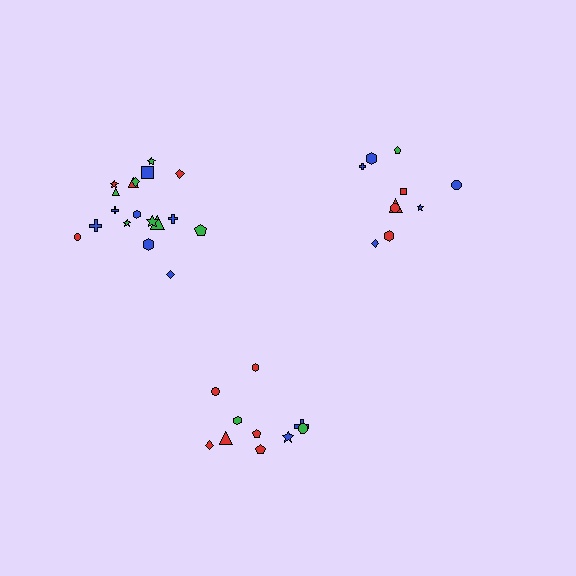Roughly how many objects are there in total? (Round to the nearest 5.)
Roughly 40 objects in total.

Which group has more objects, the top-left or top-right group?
The top-left group.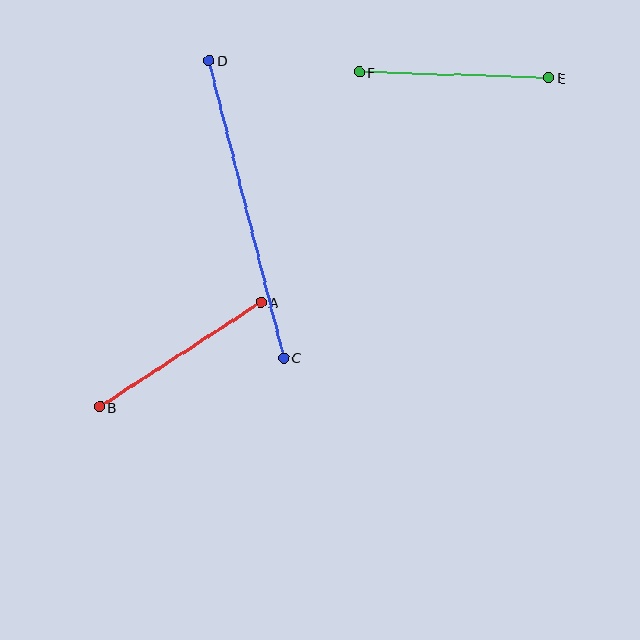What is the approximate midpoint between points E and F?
The midpoint is at approximately (454, 75) pixels.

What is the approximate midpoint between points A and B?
The midpoint is at approximately (180, 355) pixels.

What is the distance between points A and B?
The distance is approximately 192 pixels.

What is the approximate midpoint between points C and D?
The midpoint is at approximately (246, 209) pixels.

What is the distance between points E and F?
The distance is approximately 190 pixels.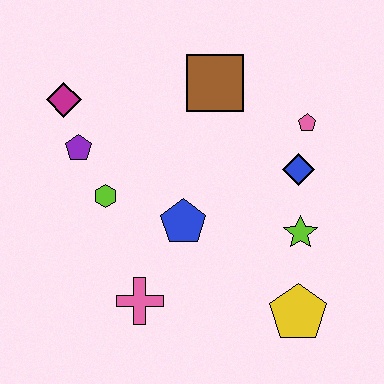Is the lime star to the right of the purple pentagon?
Yes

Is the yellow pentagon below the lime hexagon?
Yes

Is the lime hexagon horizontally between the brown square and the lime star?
No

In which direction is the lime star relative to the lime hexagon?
The lime star is to the right of the lime hexagon.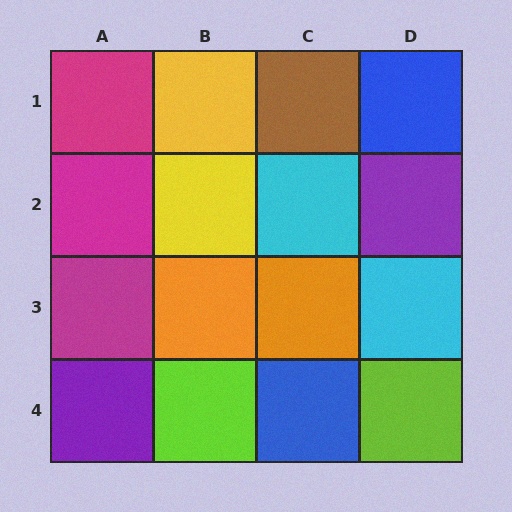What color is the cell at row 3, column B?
Orange.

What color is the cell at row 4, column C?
Blue.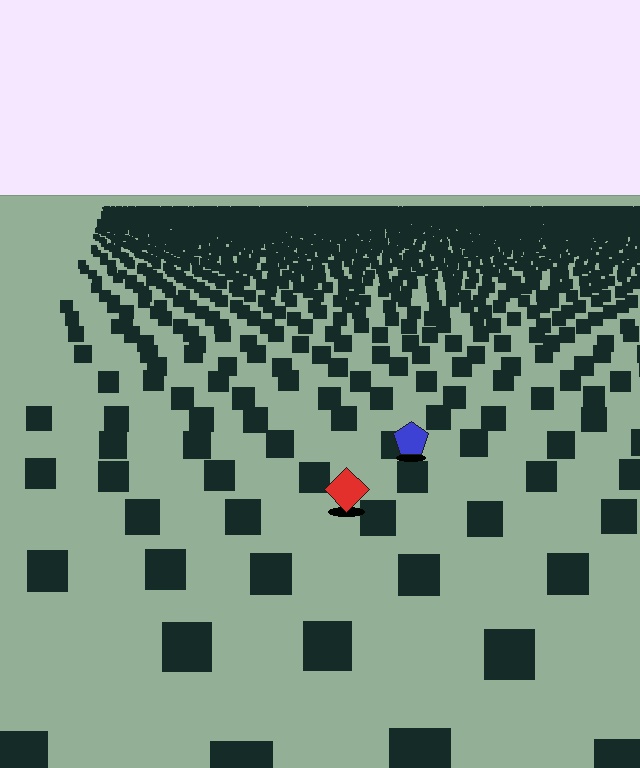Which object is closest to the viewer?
The red diamond is closest. The texture marks near it are larger and more spread out.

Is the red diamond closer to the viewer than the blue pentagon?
Yes. The red diamond is closer — you can tell from the texture gradient: the ground texture is coarser near it.